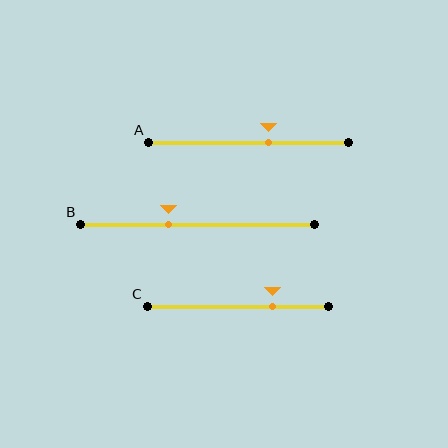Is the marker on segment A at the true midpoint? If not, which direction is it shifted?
No, the marker on segment A is shifted to the right by about 10% of the segment length.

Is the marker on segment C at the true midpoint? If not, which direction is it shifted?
No, the marker on segment C is shifted to the right by about 19% of the segment length.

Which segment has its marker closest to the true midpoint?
Segment A has its marker closest to the true midpoint.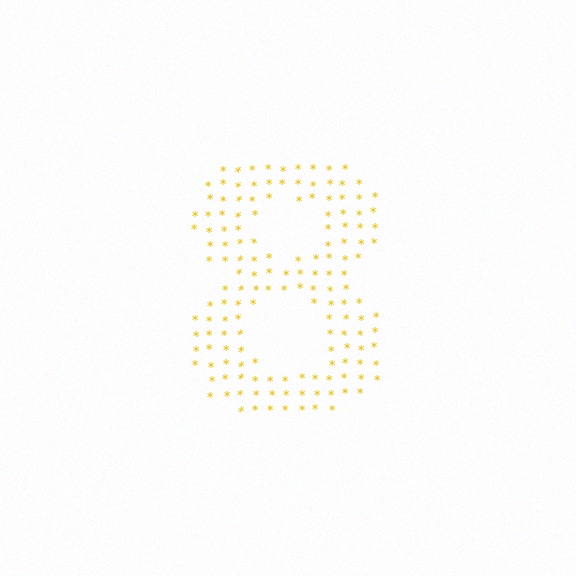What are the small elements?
The small elements are asterisks.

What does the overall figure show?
The overall figure shows the digit 8.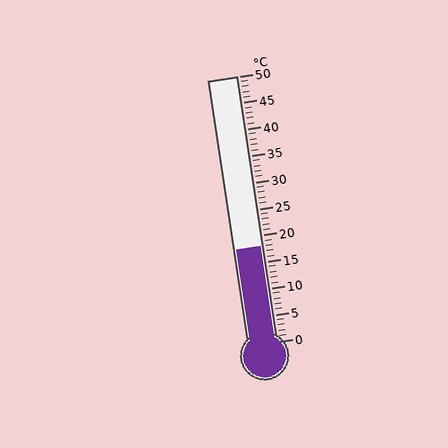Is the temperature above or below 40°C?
The temperature is below 40°C.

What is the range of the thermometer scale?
The thermometer scale ranges from 0°C to 50°C.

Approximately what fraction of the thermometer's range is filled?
The thermometer is filled to approximately 35% of its range.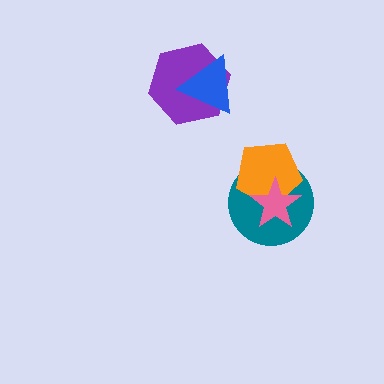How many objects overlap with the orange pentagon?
2 objects overlap with the orange pentagon.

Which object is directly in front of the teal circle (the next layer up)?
The orange pentagon is directly in front of the teal circle.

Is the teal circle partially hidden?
Yes, it is partially covered by another shape.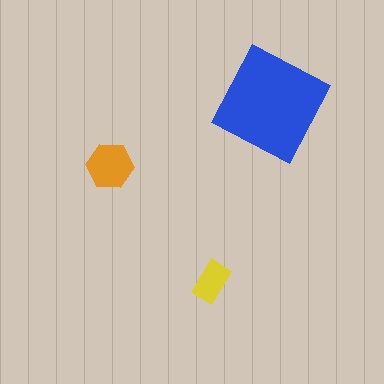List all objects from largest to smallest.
The blue diamond, the orange hexagon, the yellow rectangle.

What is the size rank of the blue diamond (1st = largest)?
1st.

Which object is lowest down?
The yellow rectangle is bottommost.